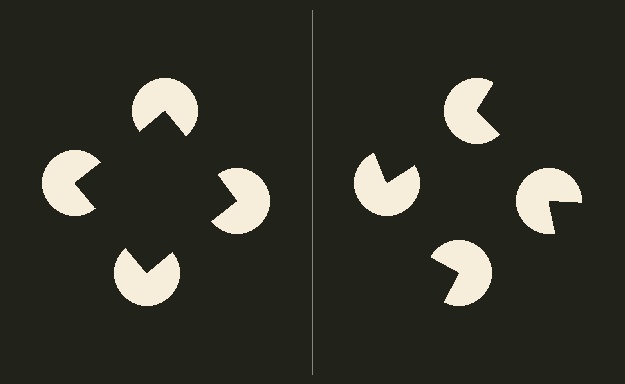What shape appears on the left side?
An illusory square.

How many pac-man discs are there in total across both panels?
8 — 4 on each side.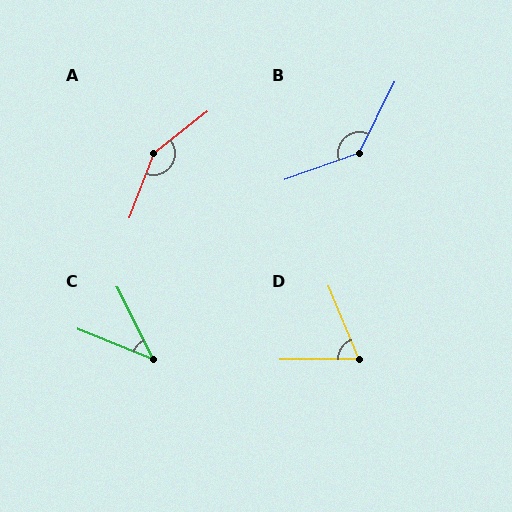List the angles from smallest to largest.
C (41°), D (68°), B (136°), A (149°).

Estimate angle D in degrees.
Approximately 68 degrees.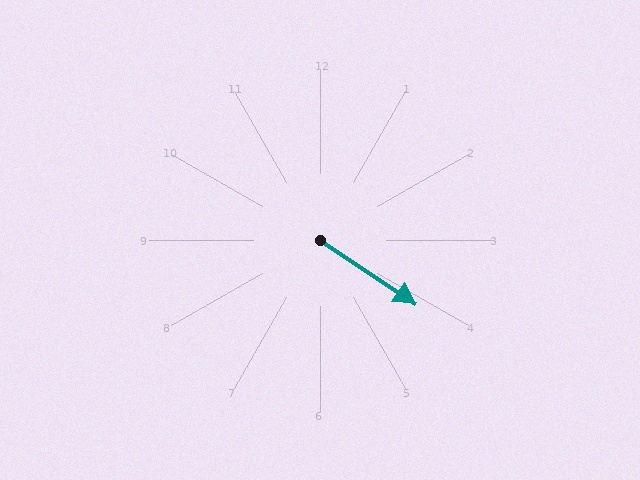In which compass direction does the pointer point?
Southeast.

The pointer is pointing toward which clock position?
Roughly 4 o'clock.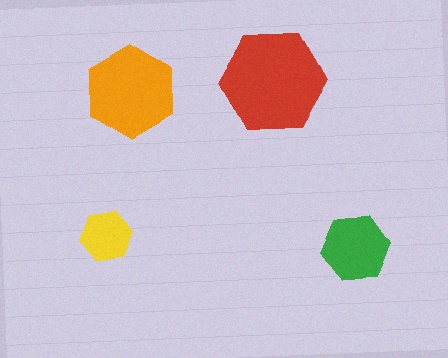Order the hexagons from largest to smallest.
the red one, the orange one, the green one, the yellow one.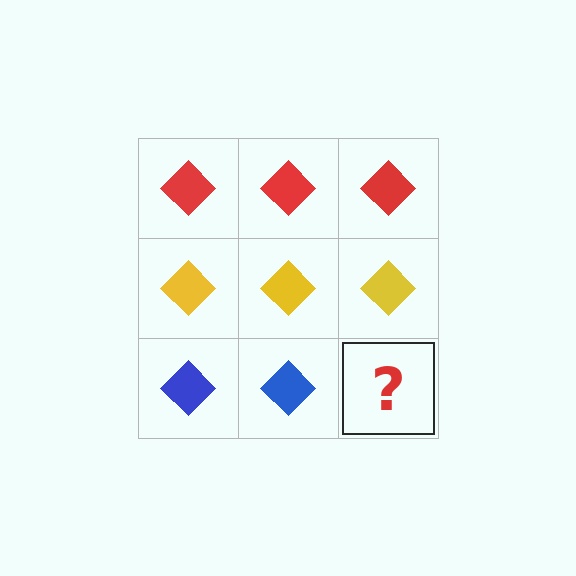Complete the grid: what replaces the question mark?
The question mark should be replaced with a blue diamond.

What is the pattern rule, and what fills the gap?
The rule is that each row has a consistent color. The gap should be filled with a blue diamond.